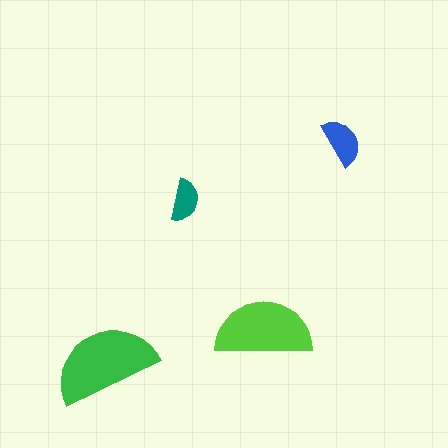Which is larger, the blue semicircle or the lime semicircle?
The lime one.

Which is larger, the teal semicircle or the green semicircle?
The green one.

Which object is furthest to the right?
The blue semicircle is rightmost.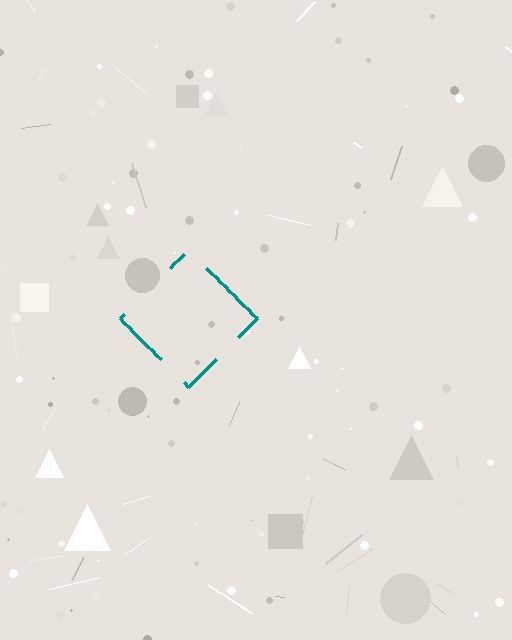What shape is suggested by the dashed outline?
The dashed outline suggests a diamond.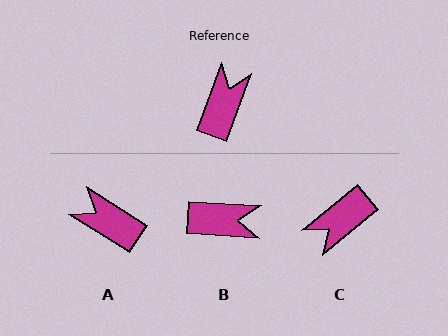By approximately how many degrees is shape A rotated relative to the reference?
Approximately 78 degrees counter-clockwise.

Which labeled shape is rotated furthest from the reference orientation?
C, about 150 degrees away.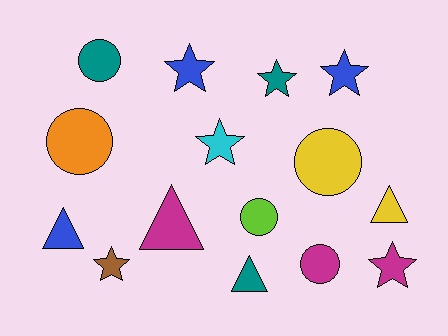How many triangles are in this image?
There are 4 triangles.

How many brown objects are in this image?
There is 1 brown object.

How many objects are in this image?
There are 15 objects.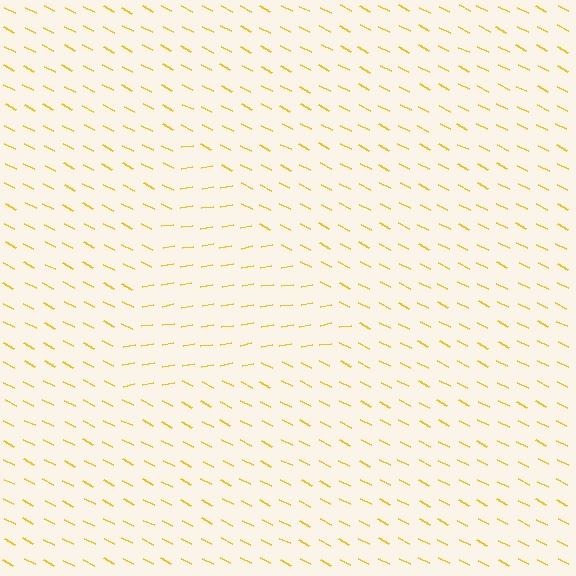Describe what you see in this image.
The image is filled with small yellow line segments. A triangle region in the image has lines oriented differently from the surrounding lines, creating a visible texture boundary.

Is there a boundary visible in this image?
Yes, there is a texture boundary formed by a change in line orientation.